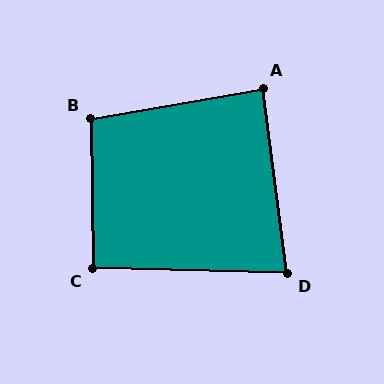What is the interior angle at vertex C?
Approximately 92 degrees (approximately right).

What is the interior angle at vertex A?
Approximately 88 degrees (approximately right).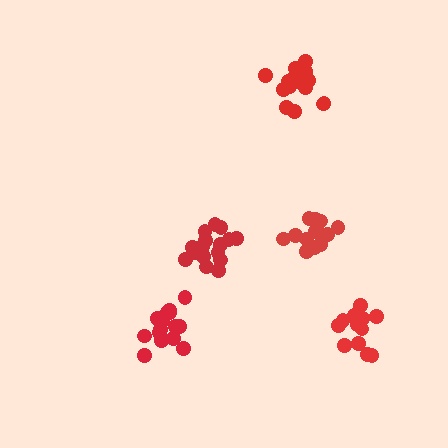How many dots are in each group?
Group 1: 17 dots, Group 2: 14 dots, Group 3: 17 dots, Group 4: 16 dots, Group 5: 14 dots (78 total).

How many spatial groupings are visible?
There are 5 spatial groupings.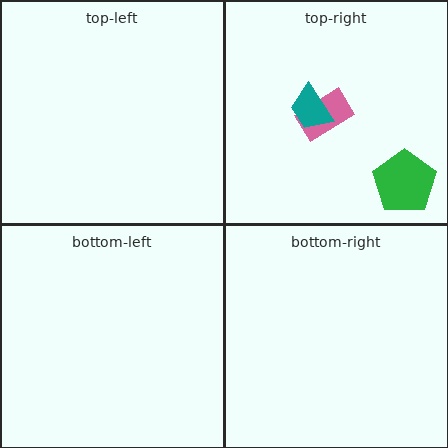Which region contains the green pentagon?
The top-right region.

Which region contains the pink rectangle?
The top-right region.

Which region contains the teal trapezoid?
The top-right region.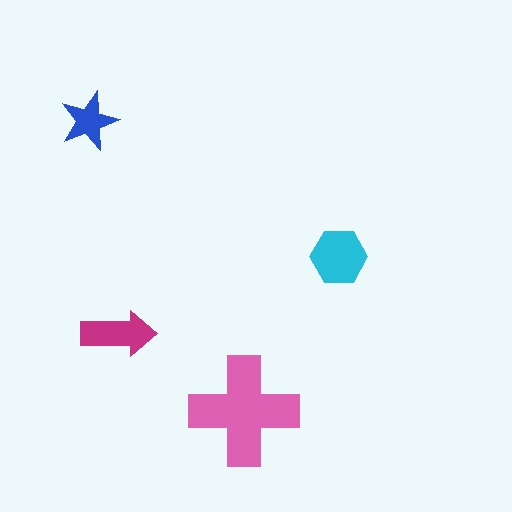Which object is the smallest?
The blue star.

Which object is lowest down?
The pink cross is bottommost.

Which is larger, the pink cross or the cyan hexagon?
The pink cross.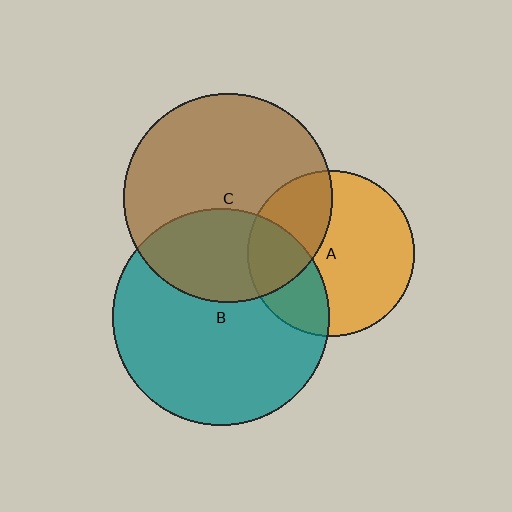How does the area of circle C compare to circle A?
Approximately 1.6 times.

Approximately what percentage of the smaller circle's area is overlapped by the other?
Approximately 35%.